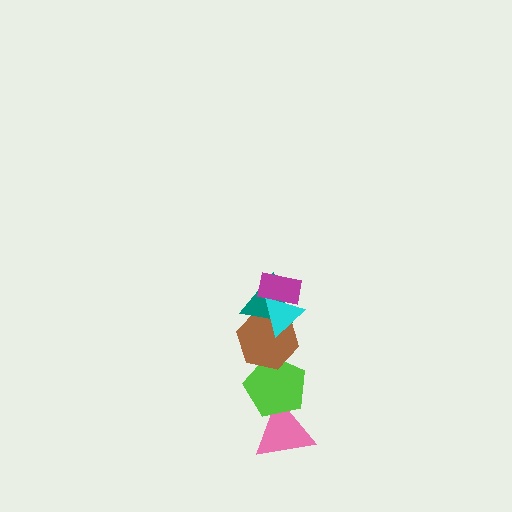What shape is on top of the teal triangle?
The cyan triangle is on top of the teal triangle.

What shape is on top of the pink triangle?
The lime pentagon is on top of the pink triangle.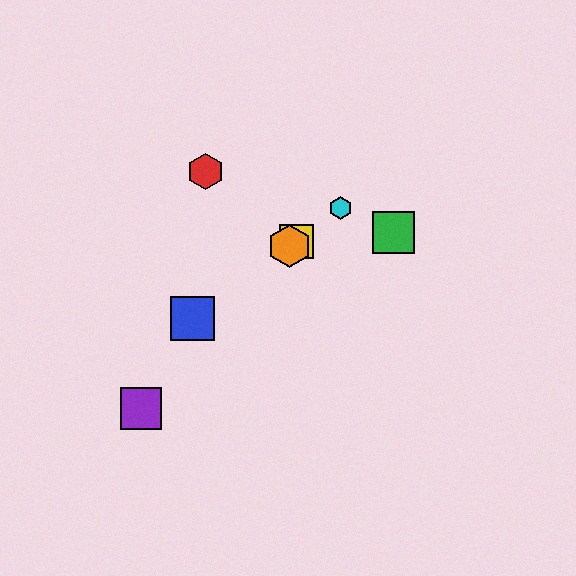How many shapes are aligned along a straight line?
4 shapes (the blue square, the yellow square, the orange hexagon, the cyan hexagon) are aligned along a straight line.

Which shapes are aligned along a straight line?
The blue square, the yellow square, the orange hexagon, the cyan hexagon are aligned along a straight line.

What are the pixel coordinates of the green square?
The green square is at (394, 233).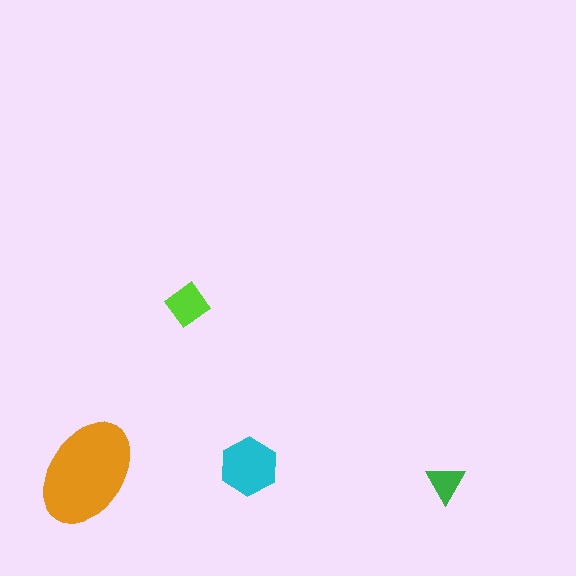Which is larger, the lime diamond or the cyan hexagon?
The cyan hexagon.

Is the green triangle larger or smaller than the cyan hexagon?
Smaller.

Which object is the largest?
The orange ellipse.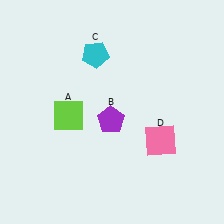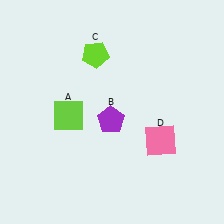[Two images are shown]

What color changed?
The pentagon (C) changed from cyan in Image 1 to lime in Image 2.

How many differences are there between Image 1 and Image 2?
There is 1 difference between the two images.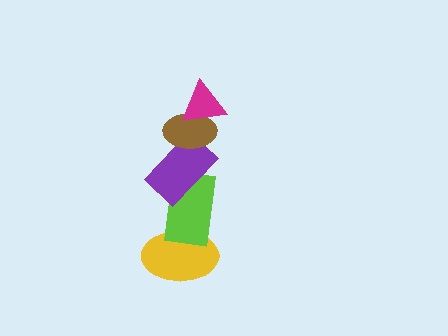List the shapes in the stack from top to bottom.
From top to bottom: the magenta triangle, the brown ellipse, the purple rectangle, the lime rectangle, the yellow ellipse.